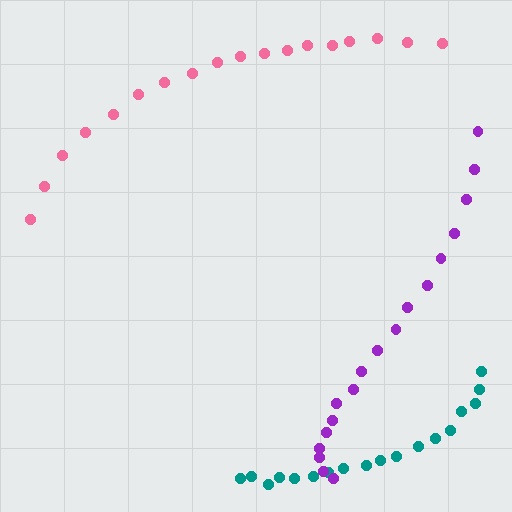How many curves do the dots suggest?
There are 3 distinct paths.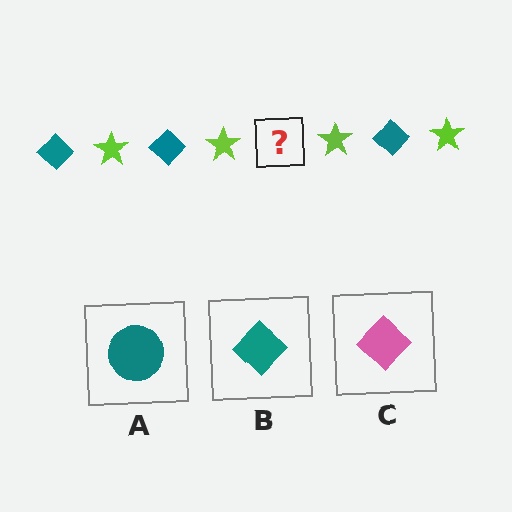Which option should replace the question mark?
Option B.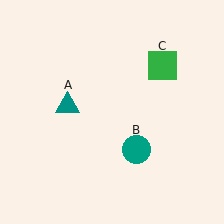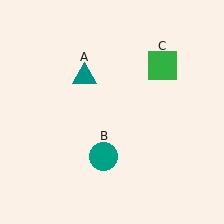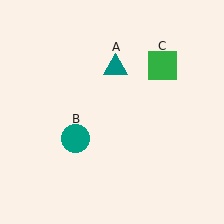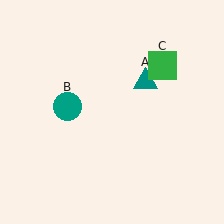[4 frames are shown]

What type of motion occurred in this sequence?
The teal triangle (object A), teal circle (object B) rotated clockwise around the center of the scene.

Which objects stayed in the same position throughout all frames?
Green square (object C) remained stationary.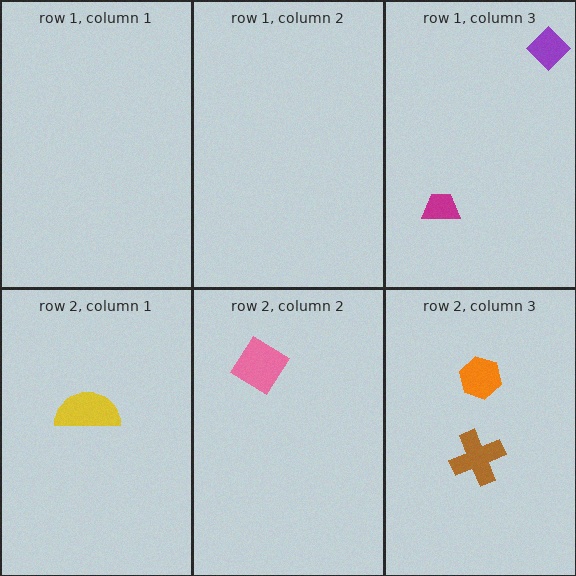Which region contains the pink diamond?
The row 2, column 2 region.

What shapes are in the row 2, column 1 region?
The yellow semicircle.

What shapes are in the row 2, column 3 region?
The orange hexagon, the brown cross.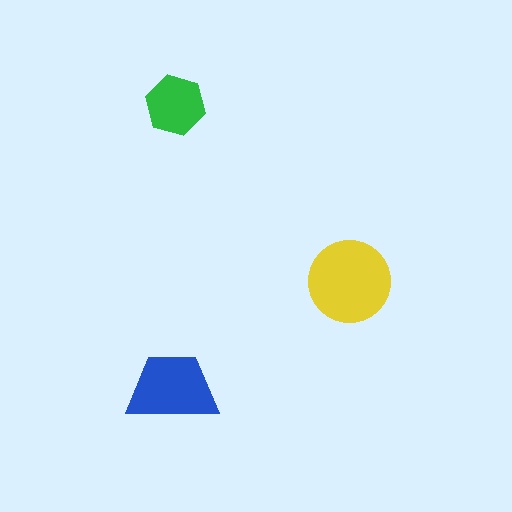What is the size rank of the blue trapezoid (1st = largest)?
2nd.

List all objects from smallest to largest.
The green hexagon, the blue trapezoid, the yellow circle.